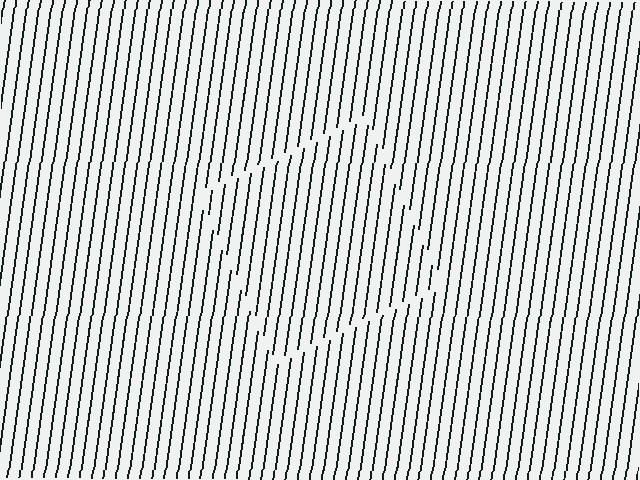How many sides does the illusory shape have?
4 sides — the line-ends trace a square.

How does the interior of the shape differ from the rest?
The interior of the shape contains the same grating, shifted by half a period — the contour is defined by the phase discontinuity where line-ends from the inner and outer gratings abut.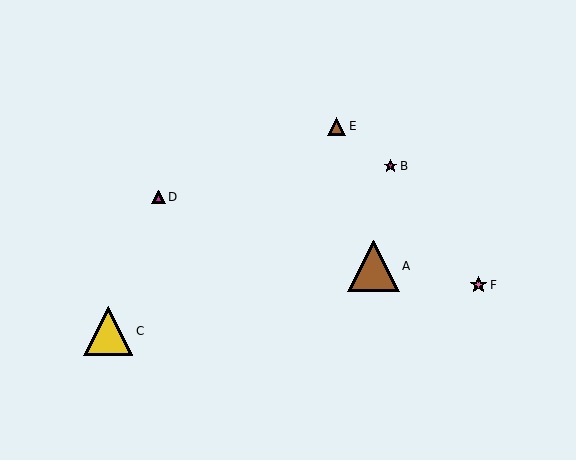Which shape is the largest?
The brown triangle (labeled A) is the largest.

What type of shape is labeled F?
Shape F is a pink star.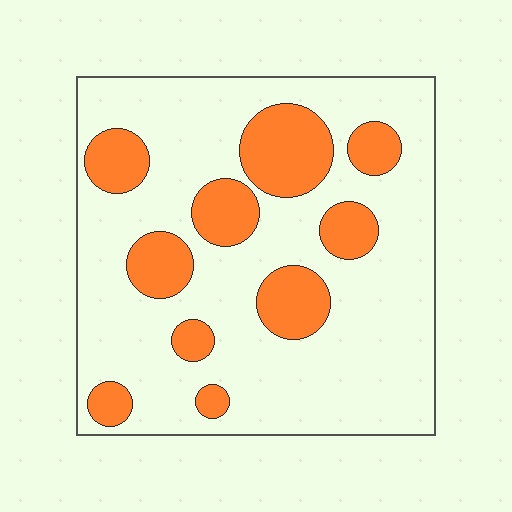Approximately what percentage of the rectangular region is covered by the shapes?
Approximately 25%.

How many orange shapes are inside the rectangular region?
10.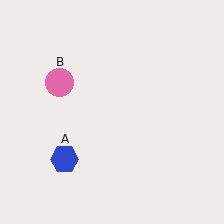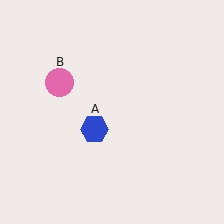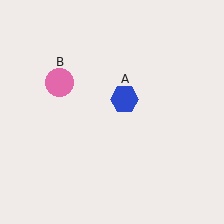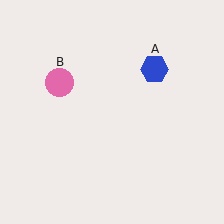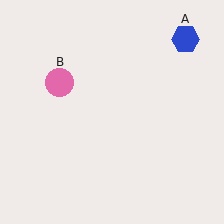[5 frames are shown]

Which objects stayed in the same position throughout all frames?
Pink circle (object B) remained stationary.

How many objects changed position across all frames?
1 object changed position: blue hexagon (object A).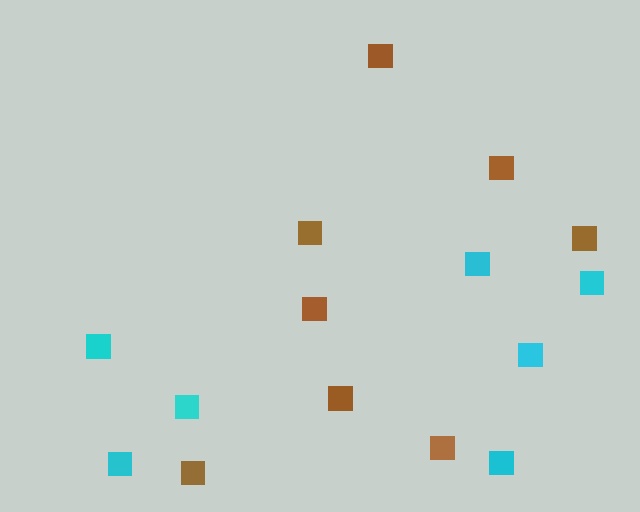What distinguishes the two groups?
There are 2 groups: one group of cyan squares (7) and one group of brown squares (8).